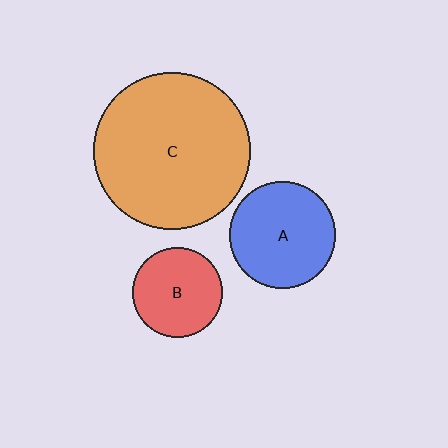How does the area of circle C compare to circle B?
Approximately 3.0 times.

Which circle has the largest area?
Circle C (orange).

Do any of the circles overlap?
No, none of the circles overlap.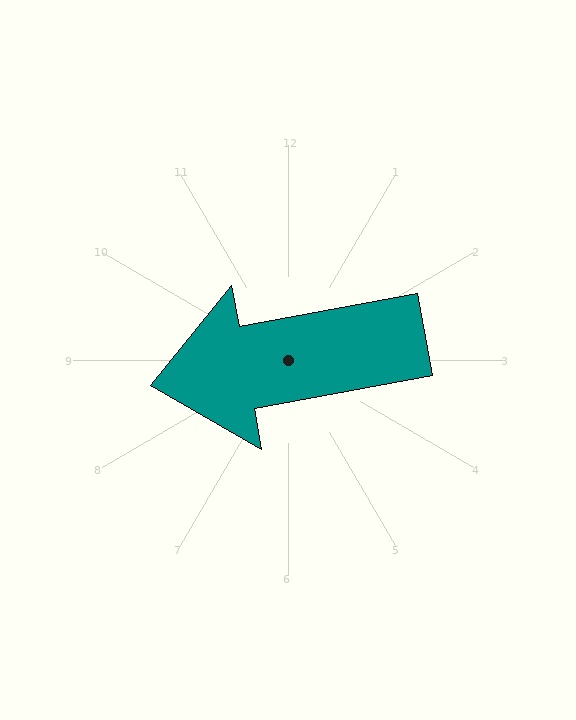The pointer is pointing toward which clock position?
Roughly 9 o'clock.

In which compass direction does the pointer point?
West.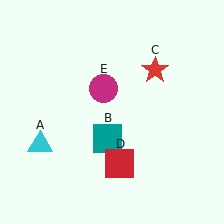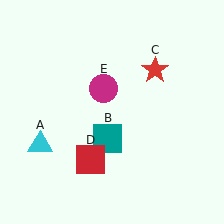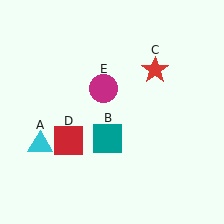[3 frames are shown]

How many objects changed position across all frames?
1 object changed position: red square (object D).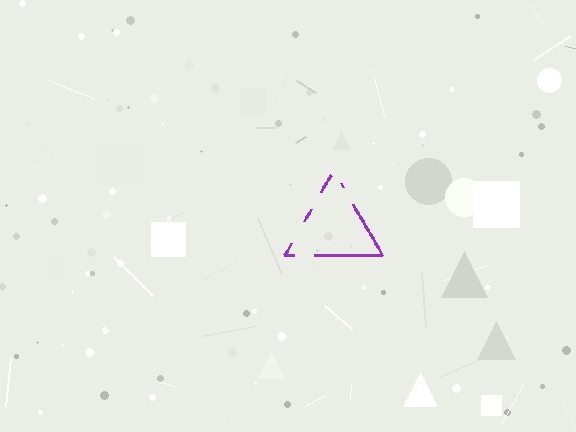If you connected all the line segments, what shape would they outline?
They would outline a triangle.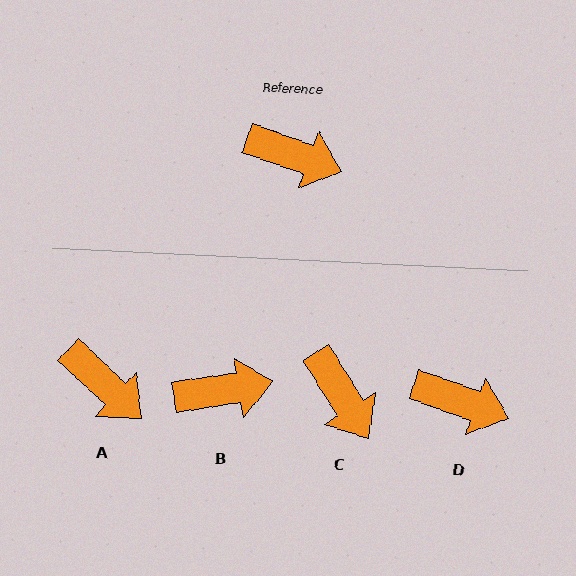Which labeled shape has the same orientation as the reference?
D.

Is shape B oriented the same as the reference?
No, it is off by about 28 degrees.